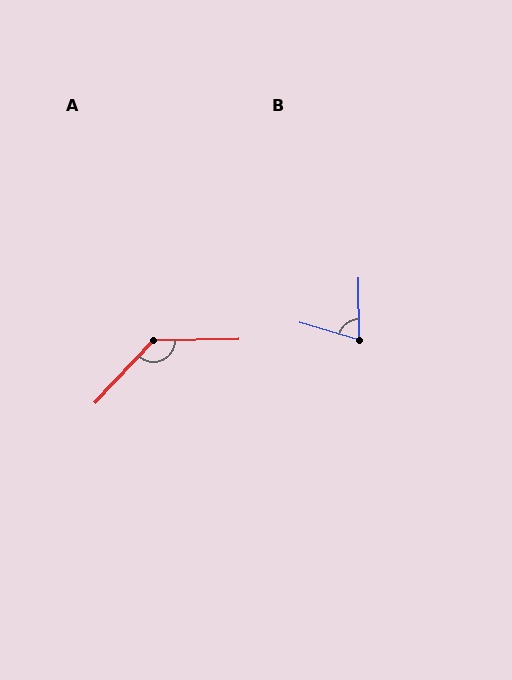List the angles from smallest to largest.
B (73°), A (134°).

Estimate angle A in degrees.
Approximately 134 degrees.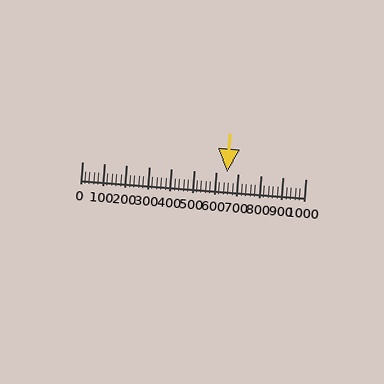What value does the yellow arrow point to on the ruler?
The yellow arrow points to approximately 650.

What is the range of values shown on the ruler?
The ruler shows values from 0 to 1000.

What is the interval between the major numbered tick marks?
The major tick marks are spaced 100 units apart.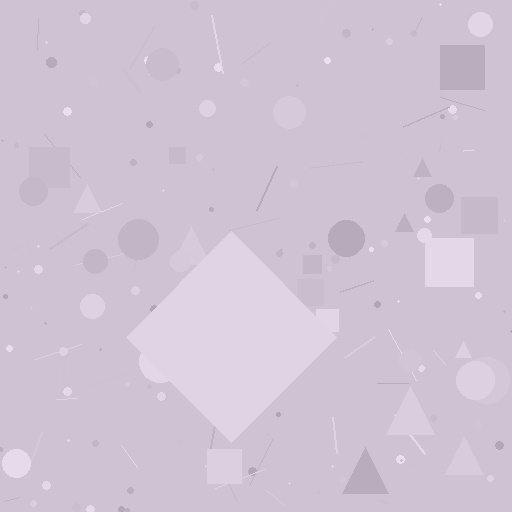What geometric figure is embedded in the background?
A diamond is embedded in the background.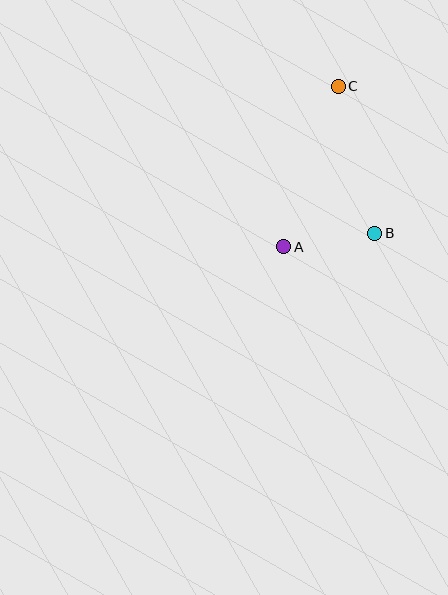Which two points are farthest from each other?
Points A and C are farthest from each other.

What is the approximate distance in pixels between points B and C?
The distance between B and C is approximately 151 pixels.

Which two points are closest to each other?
Points A and B are closest to each other.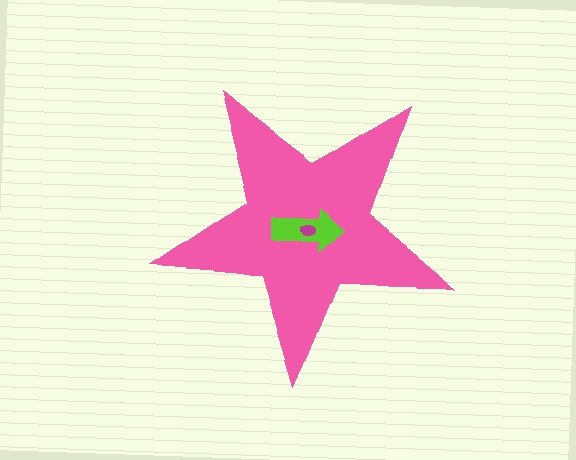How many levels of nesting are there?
3.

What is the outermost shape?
The pink star.